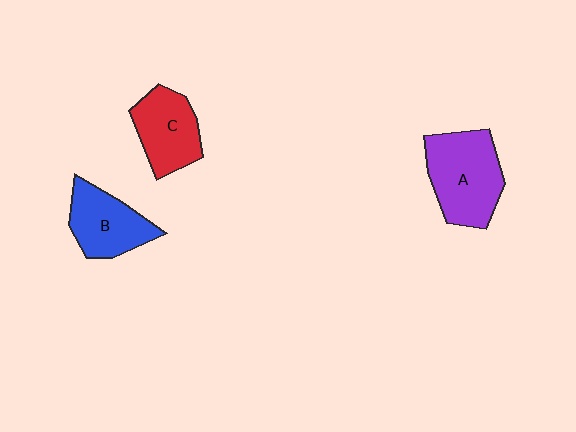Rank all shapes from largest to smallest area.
From largest to smallest: A (purple), B (blue), C (red).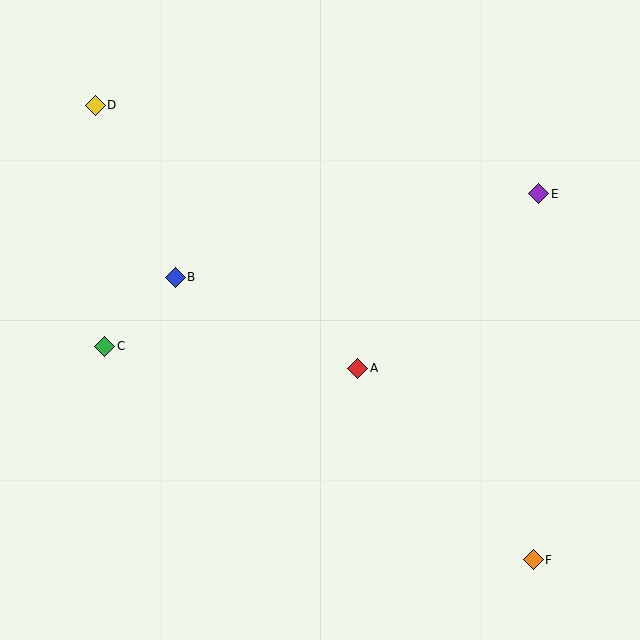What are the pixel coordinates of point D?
Point D is at (95, 105).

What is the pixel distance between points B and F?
The distance between B and F is 456 pixels.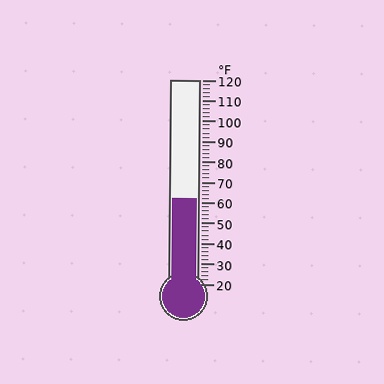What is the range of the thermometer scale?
The thermometer scale ranges from 20°F to 120°F.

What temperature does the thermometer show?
The thermometer shows approximately 62°F.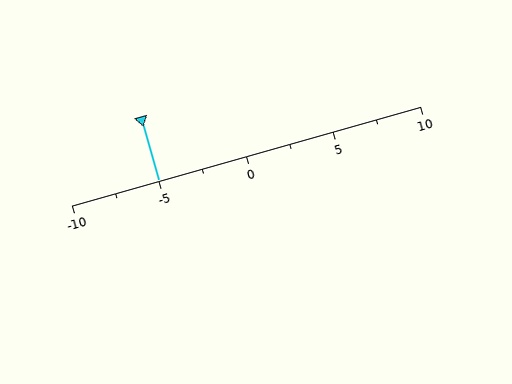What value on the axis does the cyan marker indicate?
The marker indicates approximately -5.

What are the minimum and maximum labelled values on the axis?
The axis runs from -10 to 10.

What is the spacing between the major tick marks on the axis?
The major ticks are spaced 5 apart.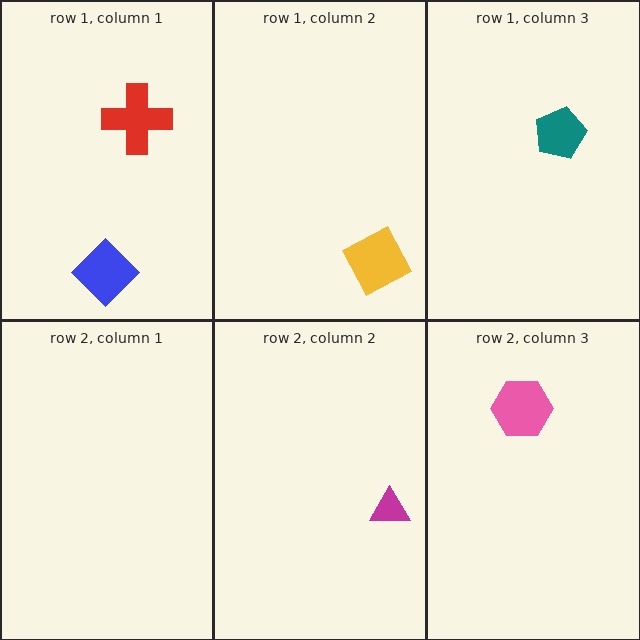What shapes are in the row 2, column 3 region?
The pink hexagon.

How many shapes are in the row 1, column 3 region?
1.